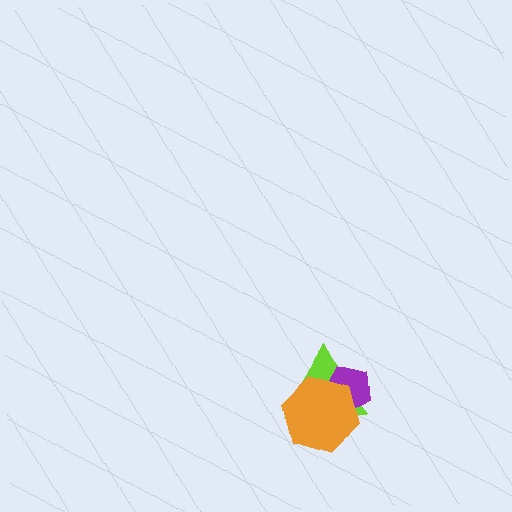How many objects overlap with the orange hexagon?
2 objects overlap with the orange hexagon.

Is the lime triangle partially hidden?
Yes, it is partially covered by another shape.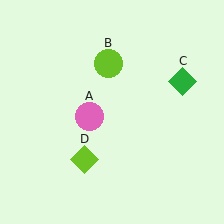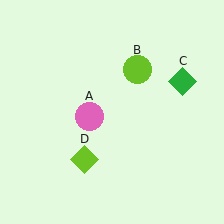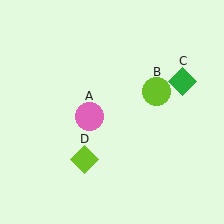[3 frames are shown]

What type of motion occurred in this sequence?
The lime circle (object B) rotated clockwise around the center of the scene.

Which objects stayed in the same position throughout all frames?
Pink circle (object A) and green diamond (object C) and lime diamond (object D) remained stationary.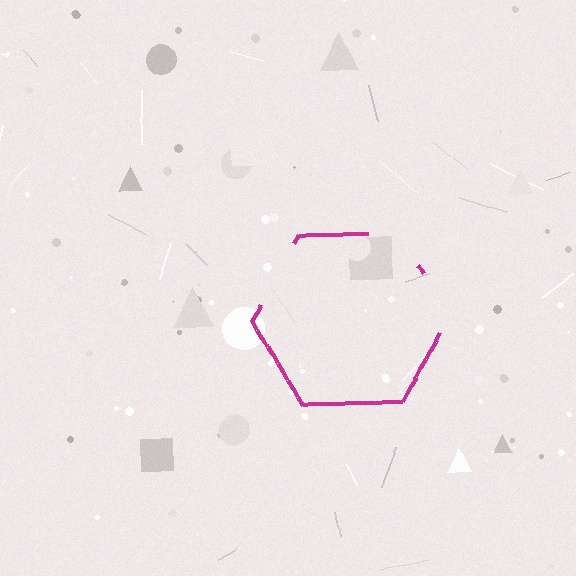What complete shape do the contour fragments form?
The contour fragments form a hexagon.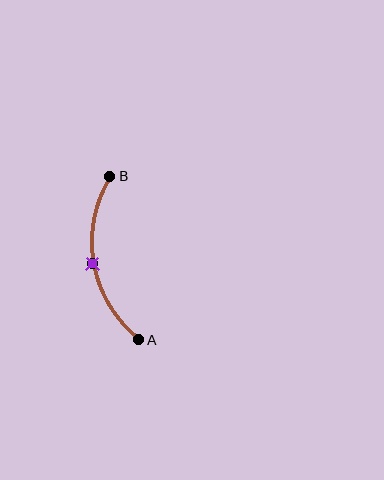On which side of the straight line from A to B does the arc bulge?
The arc bulges to the left of the straight line connecting A and B.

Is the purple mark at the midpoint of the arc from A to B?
Yes. The purple mark lies on the arc at equal arc-length from both A and B — it is the arc midpoint.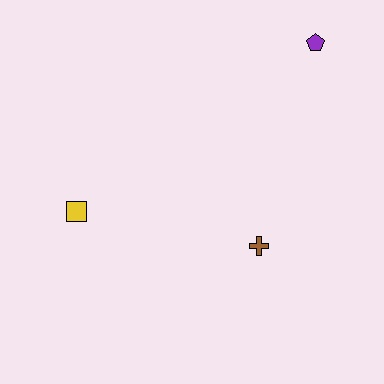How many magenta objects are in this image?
There are no magenta objects.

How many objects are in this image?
There are 3 objects.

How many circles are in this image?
There are no circles.